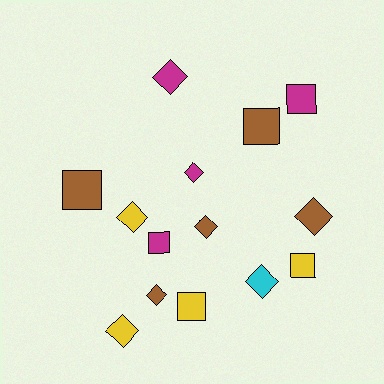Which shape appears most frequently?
Diamond, with 8 objects.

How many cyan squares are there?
There are no cyan squares.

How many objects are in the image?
There are 14 objects.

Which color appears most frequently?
Brown, with 5 objects.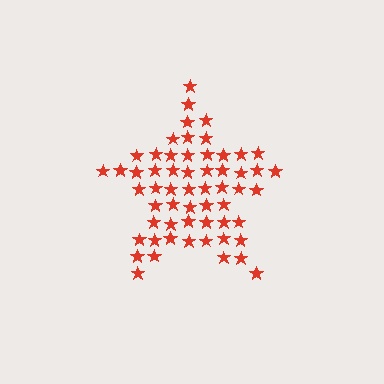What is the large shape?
The large shape is a star.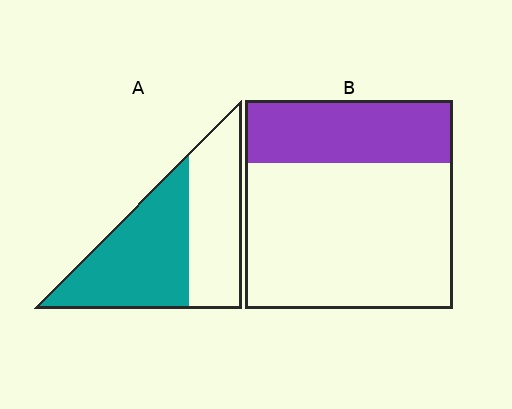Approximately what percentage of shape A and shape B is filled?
A is approximately 55% and B is approximately 30%.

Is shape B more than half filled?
No.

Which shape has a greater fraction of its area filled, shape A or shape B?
Shape A.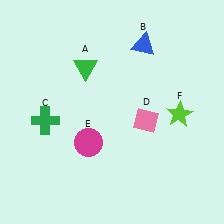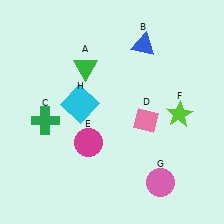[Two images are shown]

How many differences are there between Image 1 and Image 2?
There are 2 differences between the two images.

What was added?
A pink circle (G), a cyan square (H) were added in Image 2.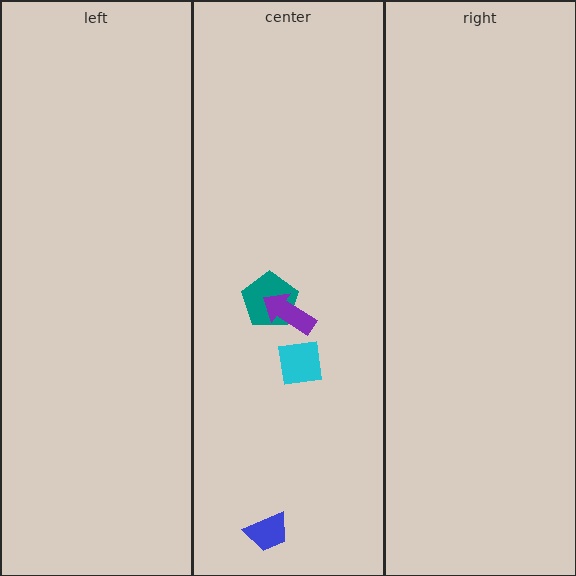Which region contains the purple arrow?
The center region.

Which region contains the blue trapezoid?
The center region.